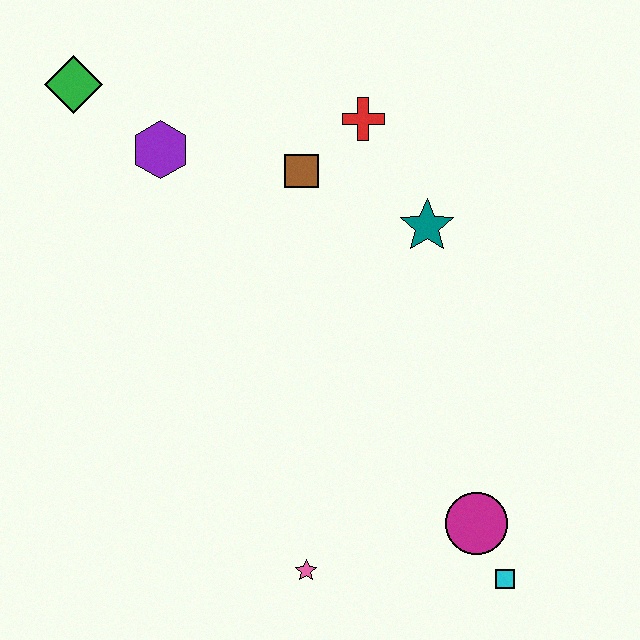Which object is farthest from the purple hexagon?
The cyan square is farthest from the purple hexagon.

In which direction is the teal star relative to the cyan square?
The teal star is above the cyan square.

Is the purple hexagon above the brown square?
Yes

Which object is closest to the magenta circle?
The cyan square is closest to the magenta circle.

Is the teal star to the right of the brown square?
Yes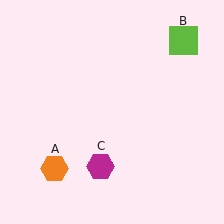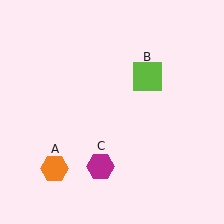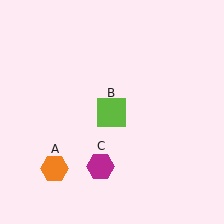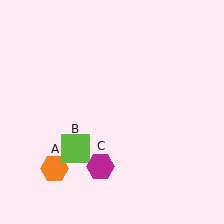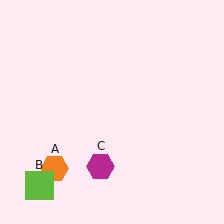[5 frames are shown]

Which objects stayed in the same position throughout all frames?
Orange hexagon (object A) and magenta hexagon (object C) remained stationary.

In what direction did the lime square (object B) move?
The lime square (object B) moved down and to the left.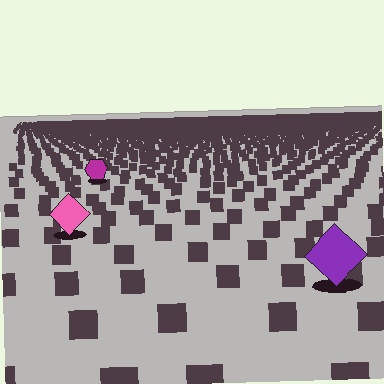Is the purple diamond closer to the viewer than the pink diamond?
Yes. The purple diamond is closer — you can tell from the texture gradient: the ground texture is coarser near it.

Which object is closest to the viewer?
The purple diamond is closest. The texture marks near it are larger and more spread out.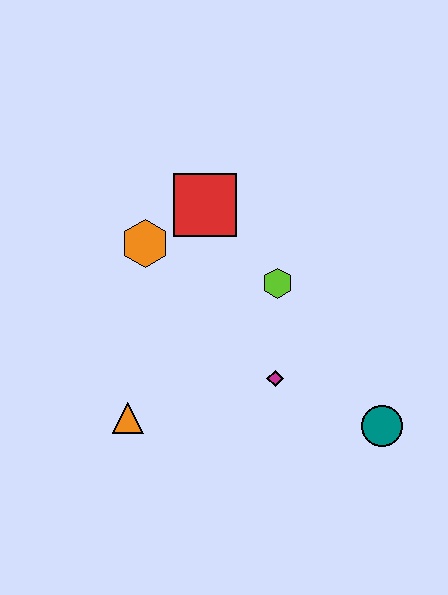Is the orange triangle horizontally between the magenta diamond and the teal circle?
No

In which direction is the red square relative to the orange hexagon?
The red square is to the right of the orange hexagon.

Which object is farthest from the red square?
The teal circle is farthest from the red square.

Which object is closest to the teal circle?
The magenta diamond is closest to the teal circle.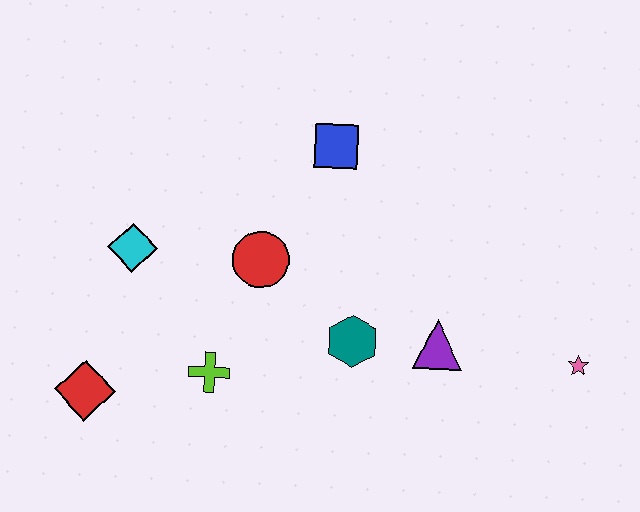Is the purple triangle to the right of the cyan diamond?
Yes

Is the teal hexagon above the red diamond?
Yes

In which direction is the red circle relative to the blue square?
The red circle is below the blue square.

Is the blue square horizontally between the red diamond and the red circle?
No